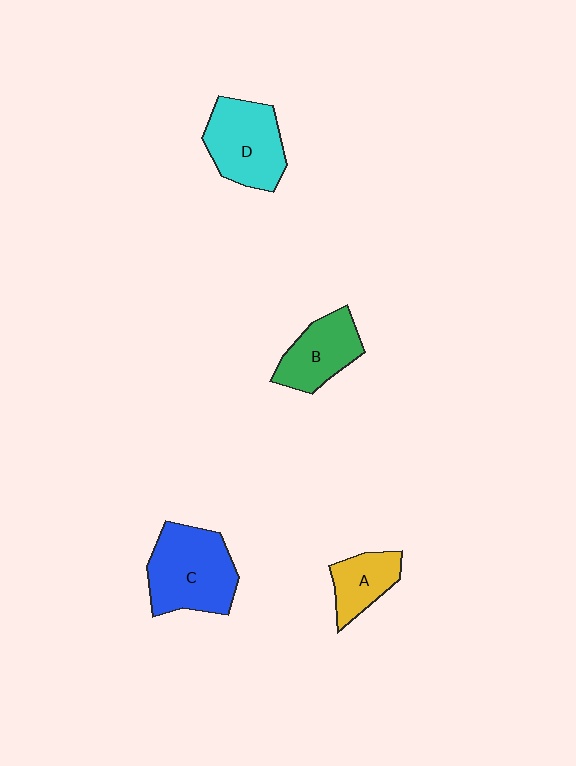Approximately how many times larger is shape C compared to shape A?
Approximately 1.9 times.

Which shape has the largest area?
Shape C (blue).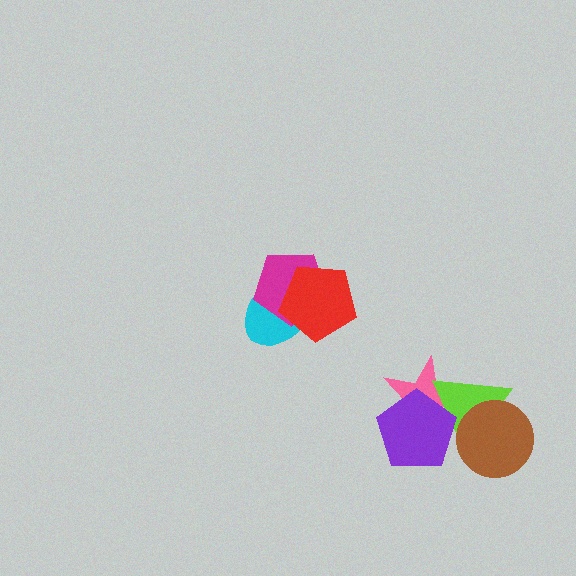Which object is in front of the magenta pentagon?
The red pentagon is in front of the magenta pentagon.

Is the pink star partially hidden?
Yes, it is partially covered by another shape.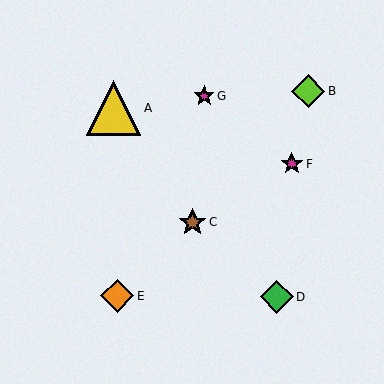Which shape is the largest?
The yellow triangle (labeled A) is the largest.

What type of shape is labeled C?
Shape C is a brown star.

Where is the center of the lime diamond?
The center of the lime diamond is at (308, 91).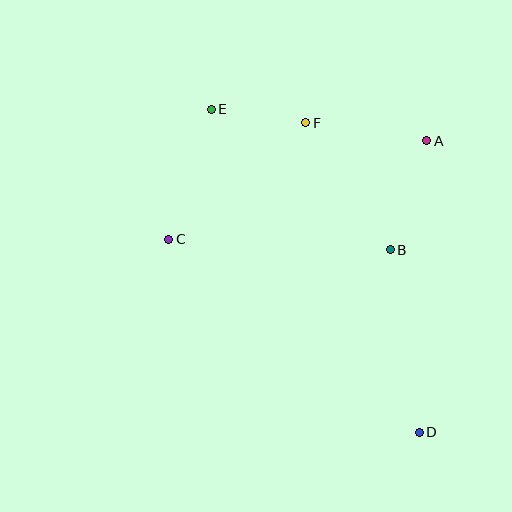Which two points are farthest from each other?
Points D and E are farthest from each other.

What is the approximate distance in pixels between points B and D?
The distance between B and D is approximately 185 pixels.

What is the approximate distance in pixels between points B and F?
The distance between B and F is approximately 152 pixels.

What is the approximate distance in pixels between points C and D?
The distance between C and D is approximately 316 pixels.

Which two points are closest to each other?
Points E and F are closest to each other.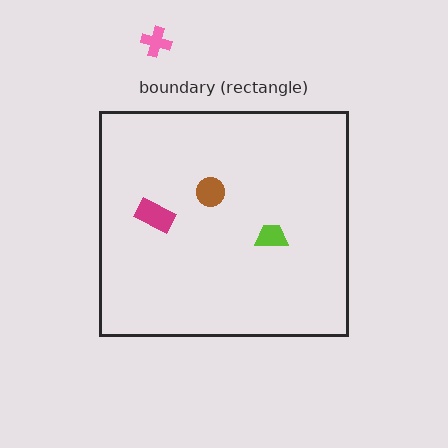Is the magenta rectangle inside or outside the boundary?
Inside.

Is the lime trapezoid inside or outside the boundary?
Inside.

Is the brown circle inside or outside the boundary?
Inside.